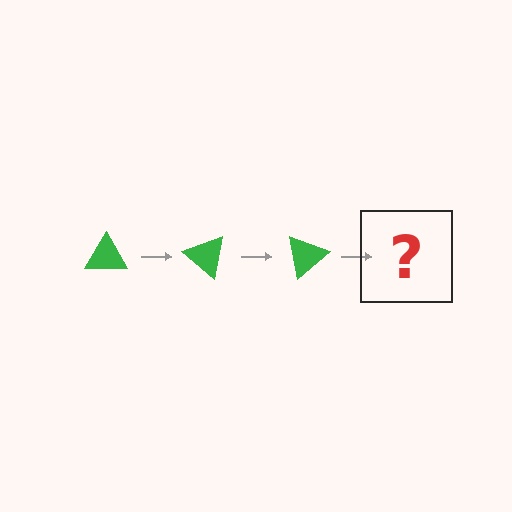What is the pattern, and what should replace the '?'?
The pattern is that the triangle rotates 40 degrees each step. The '?' should be a green triangle rotated 120 degrees.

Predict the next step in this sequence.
The next step is a green triangle rotated 120 degrees.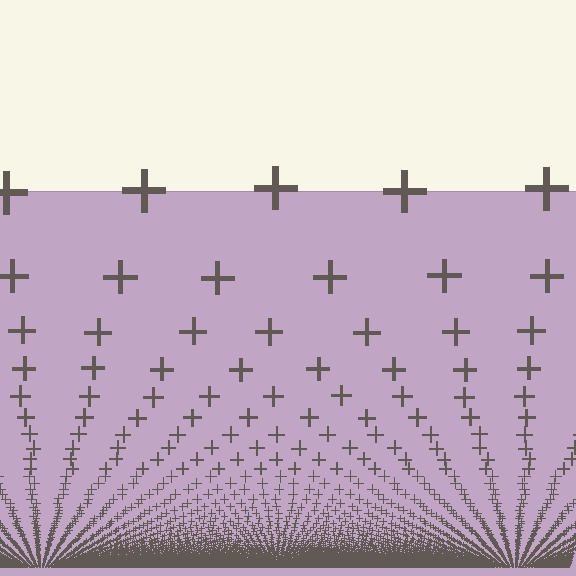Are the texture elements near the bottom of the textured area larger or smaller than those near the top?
Smaller. The gradient is inverted — elements near the bottom are smaller and denser.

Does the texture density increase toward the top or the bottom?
Density increases toward the bottom.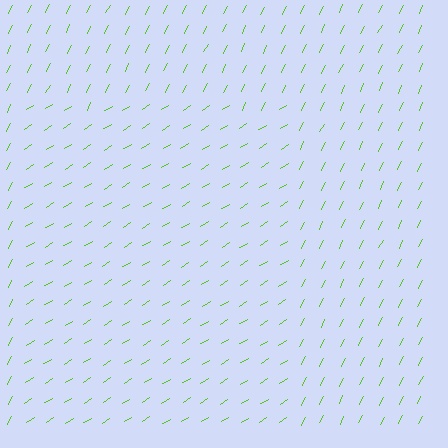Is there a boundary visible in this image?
Yes, there is a texture boundary formed by a change in line orientation.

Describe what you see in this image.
The image is filled with small lime line segments. A rectangle region in the image has lines oriented differently from the surrounding lines, creating a visible texture boundary.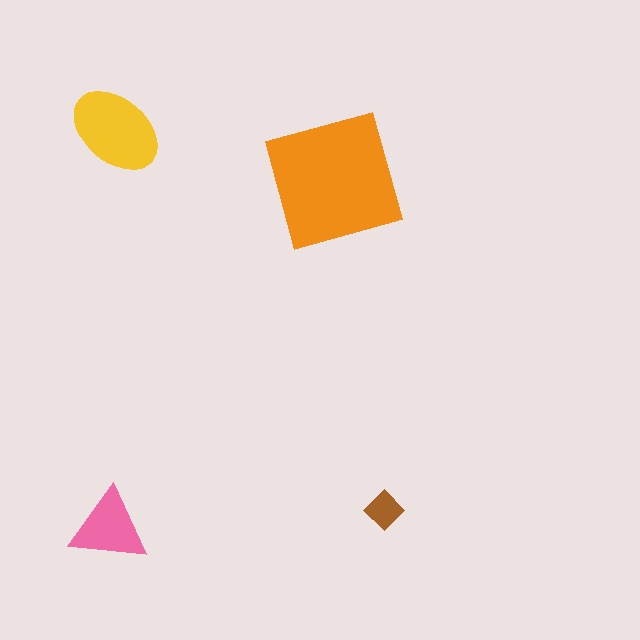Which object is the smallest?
The brown diamond.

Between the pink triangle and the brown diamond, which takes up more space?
The pink triangle.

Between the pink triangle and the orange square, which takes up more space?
The orange square.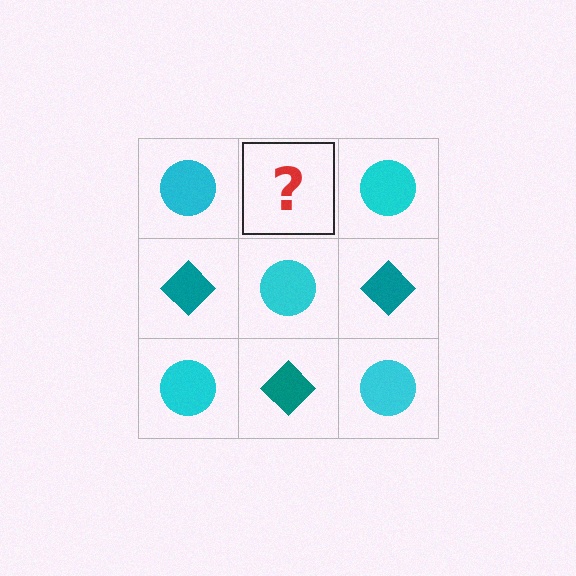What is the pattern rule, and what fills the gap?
The rule is that it alternates cyan circle and teal diamond in a checkerboard pattern. The gap should be filled with a teal diamond.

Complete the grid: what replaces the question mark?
The question mark should be replaced with a teal diamond.